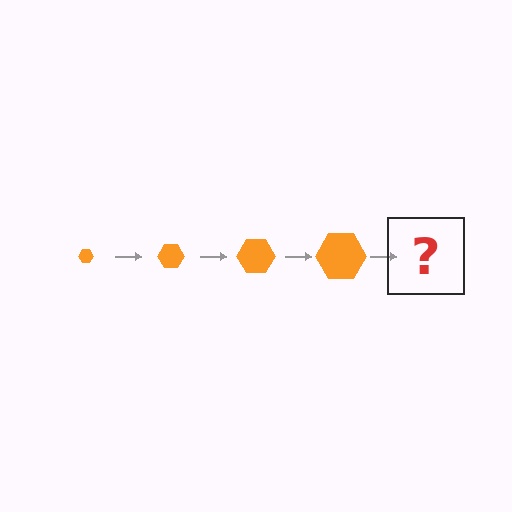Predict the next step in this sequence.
The next step is an orange hexagon, larger than the previous one.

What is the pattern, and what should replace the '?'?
The pattern is that the hexagon gets progressively larger each step. The '?' should be an orange hexagon, larger than the previous one.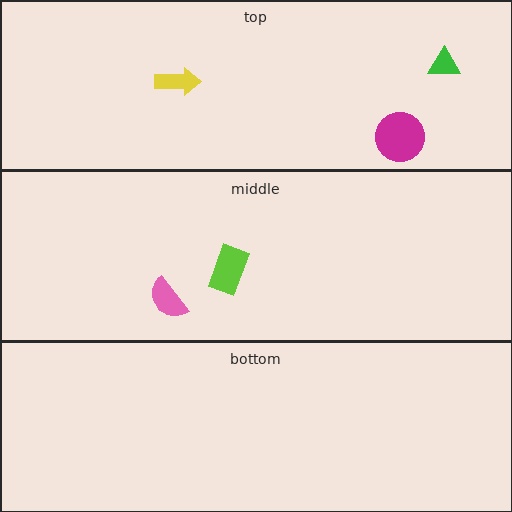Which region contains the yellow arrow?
The top region.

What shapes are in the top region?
The magenta circle, the green triangle, the yellow arrow.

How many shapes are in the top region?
3.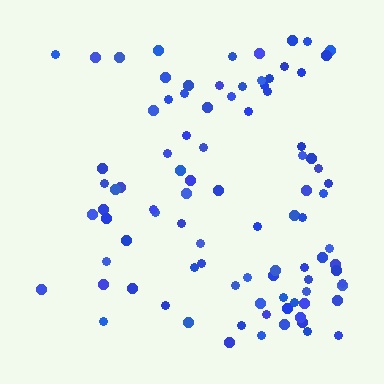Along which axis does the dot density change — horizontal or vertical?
Horizontal.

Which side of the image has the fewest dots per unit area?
The left.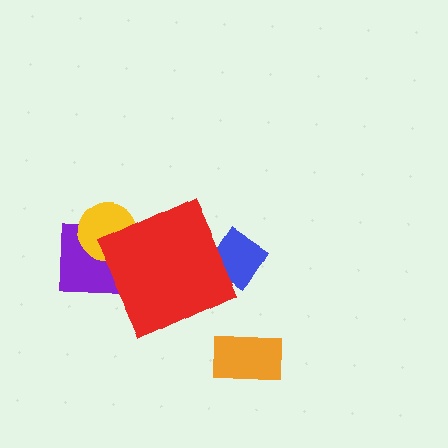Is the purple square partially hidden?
Yes, the purple square is partially hidden behind the red diamond.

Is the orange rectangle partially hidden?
No, the orange rectangle is fully visible.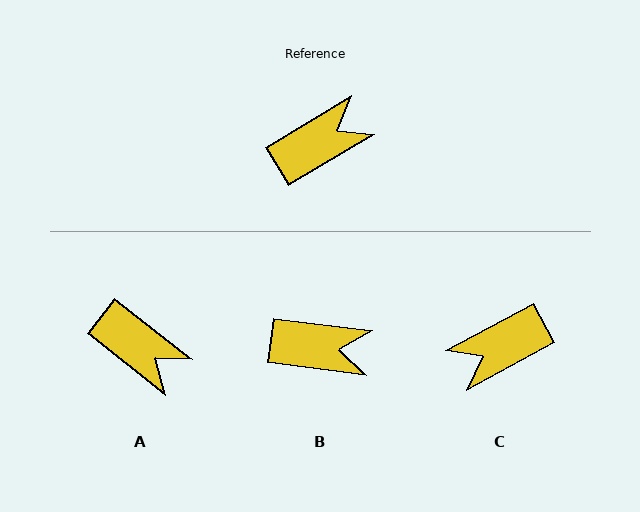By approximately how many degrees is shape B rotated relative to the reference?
Approximately 38 degrees clockwise.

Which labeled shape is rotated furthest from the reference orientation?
C, about 177 degrees away.